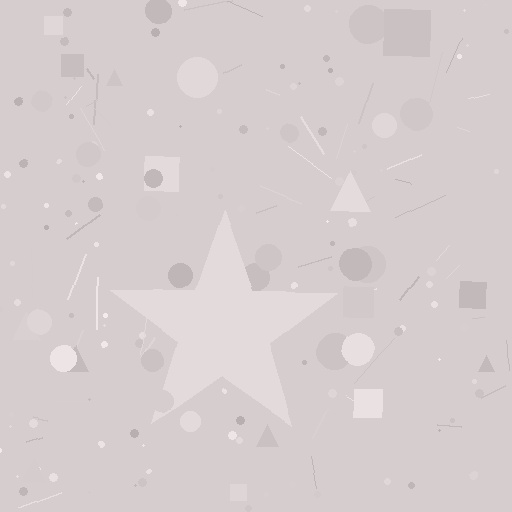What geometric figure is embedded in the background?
A star is embedded in the background.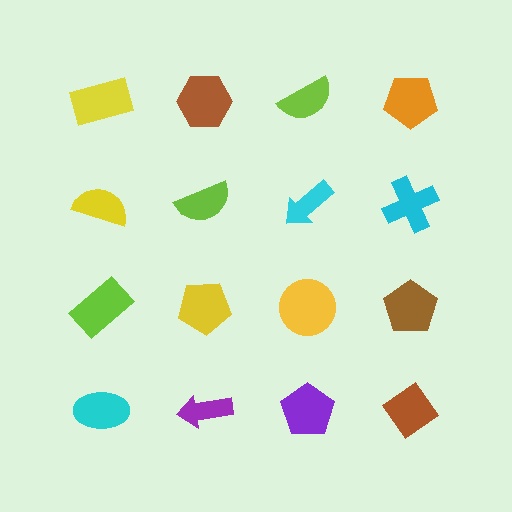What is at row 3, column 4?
A brown pentagon.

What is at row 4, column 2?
A purple arrow.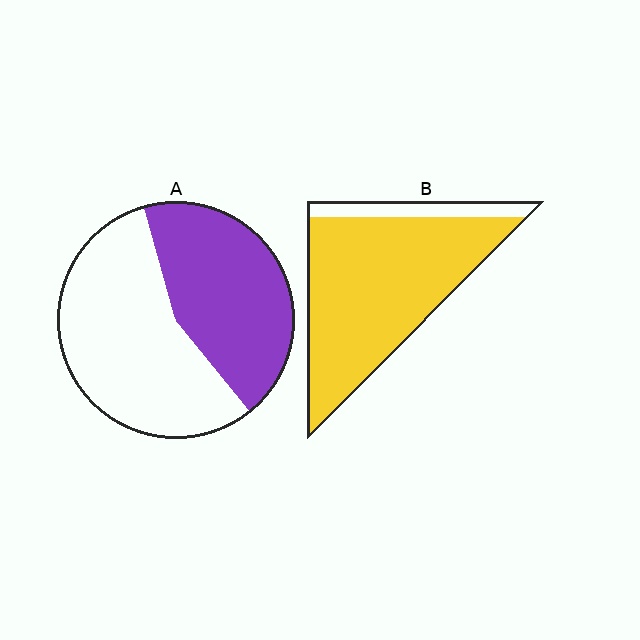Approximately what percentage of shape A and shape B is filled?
A is approximately 45% and B is approximately 85%.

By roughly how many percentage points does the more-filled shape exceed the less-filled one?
By roughly 45 percentage points (B over A).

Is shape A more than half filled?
No.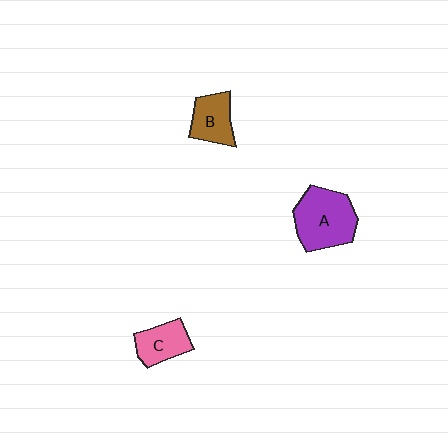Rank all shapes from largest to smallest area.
From largest to smallest: A (purple), B (brown), C (pink).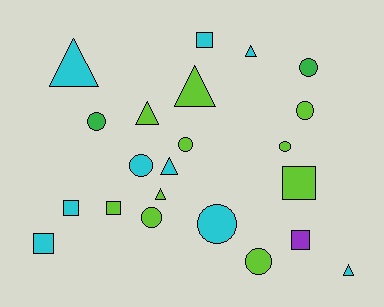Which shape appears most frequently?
Circle, with 9 objects.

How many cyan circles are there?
There are 2 cyan circles.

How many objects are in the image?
There are 22 objects.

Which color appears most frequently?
Lime, with 10 objects.